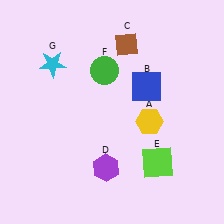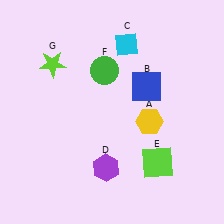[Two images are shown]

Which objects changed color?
C changed from brown to cyan. G changed from cyan to lime.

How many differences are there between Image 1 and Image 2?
There are 2 differences between the two images.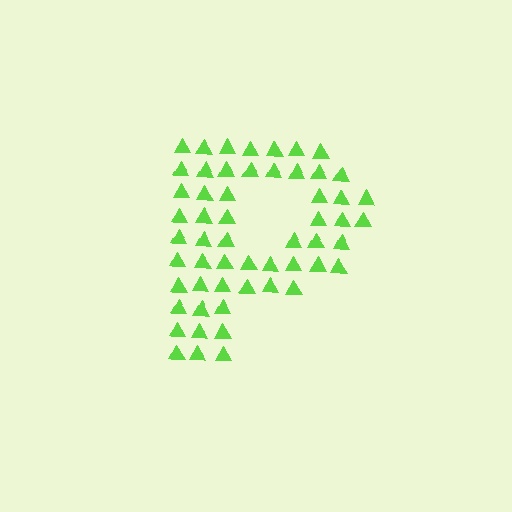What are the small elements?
The small elements are triangles.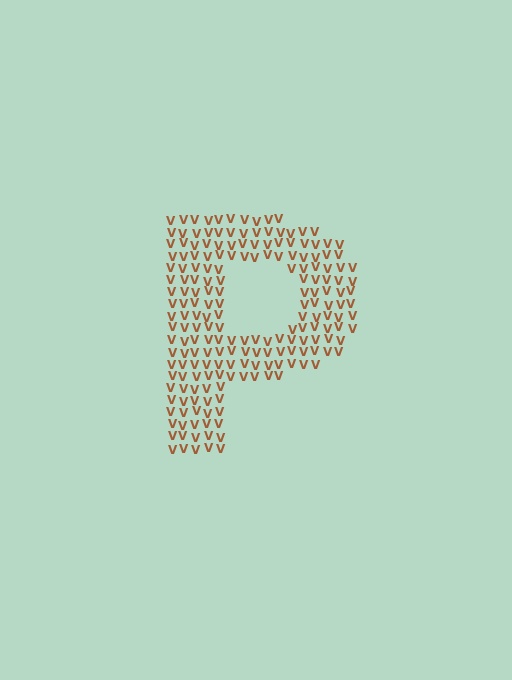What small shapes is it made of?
It is made of small letter V's.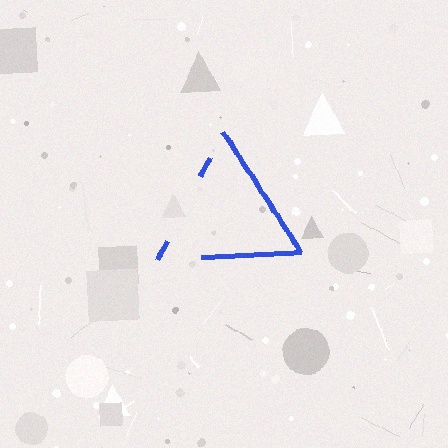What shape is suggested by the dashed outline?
The dashed outline suggests a triangle.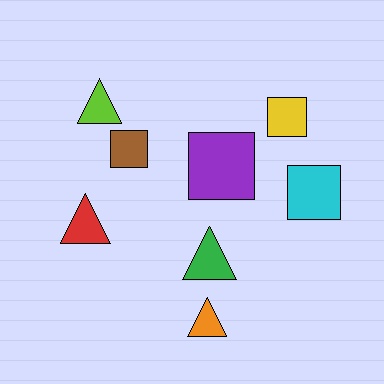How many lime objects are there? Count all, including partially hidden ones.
There is 1 lime object.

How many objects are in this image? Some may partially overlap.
There are 8 objects.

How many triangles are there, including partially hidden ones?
There are 4 triangles.